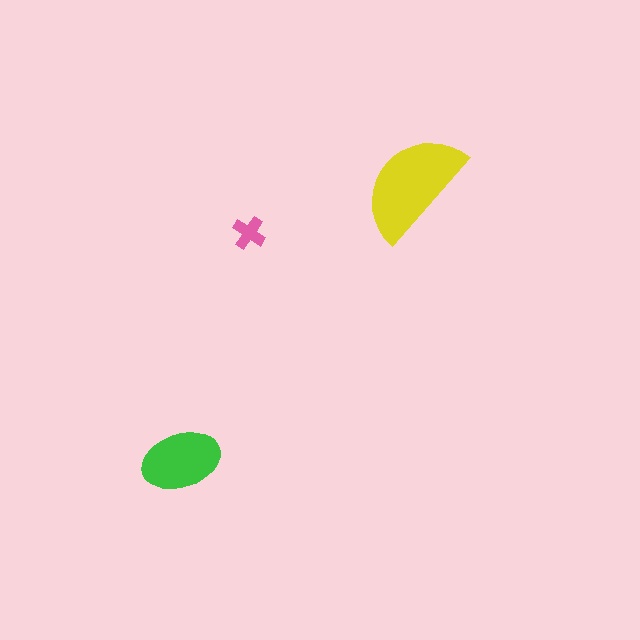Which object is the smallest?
The pink cross.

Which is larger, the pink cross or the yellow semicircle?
The yellow semicircle.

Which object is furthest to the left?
The green ellipse is leftmost.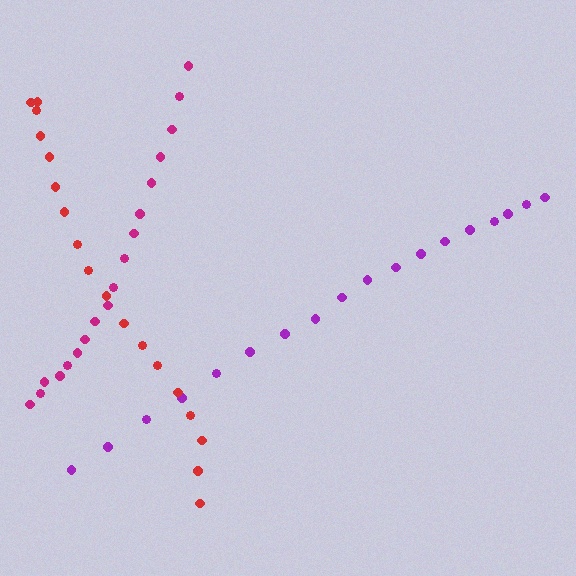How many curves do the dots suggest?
There are 3 distinct paths.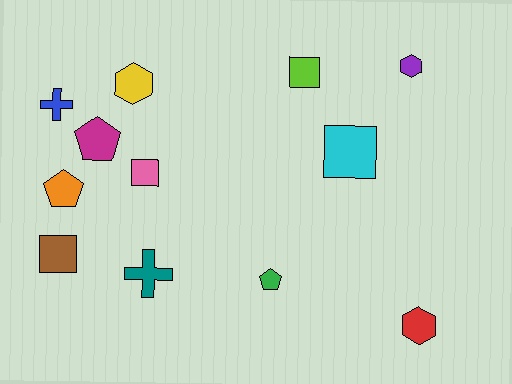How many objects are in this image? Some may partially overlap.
There are 12 objects.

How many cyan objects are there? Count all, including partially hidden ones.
There is 1 cyan object.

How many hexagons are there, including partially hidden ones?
There are 3 hexagons.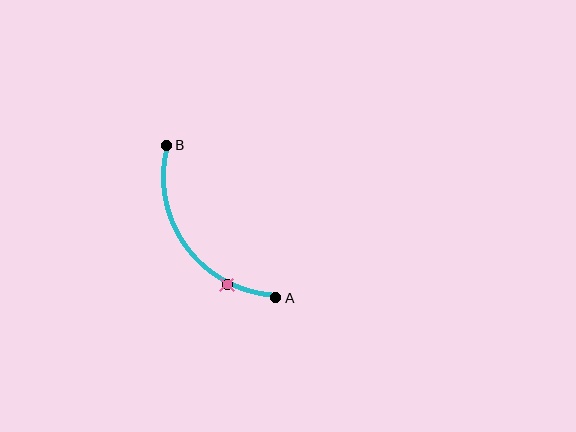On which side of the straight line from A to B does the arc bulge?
The arc bulges below and to the left of the straight line connecting A and B.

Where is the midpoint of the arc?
The arc midpoint is the point on the curve farthest from the straight line joining A and B. It sits below and to the left of that line.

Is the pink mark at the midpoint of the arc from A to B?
No. The pink mark lies on the arc but is closer to endpoint A. The arc midpoint would be at the point on the curve equidistant along the arc from both A and B.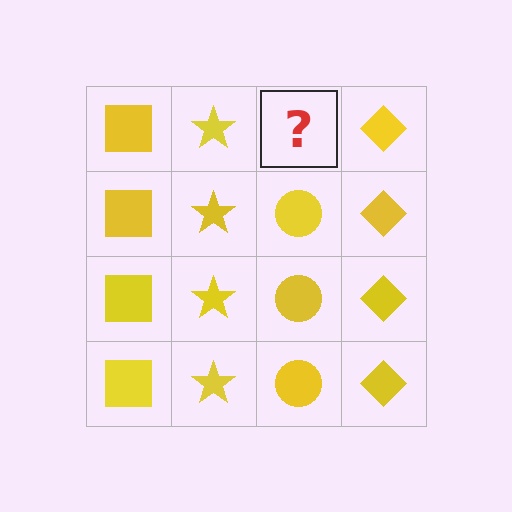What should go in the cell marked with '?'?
The missing cell should contain a yellow circle.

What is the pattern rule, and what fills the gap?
The rule is that each column has a consistent shape. The gap should be filled with a yellow circle.